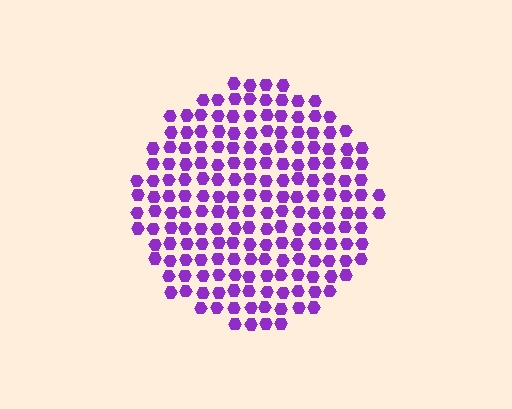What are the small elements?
The small elements are hexagons.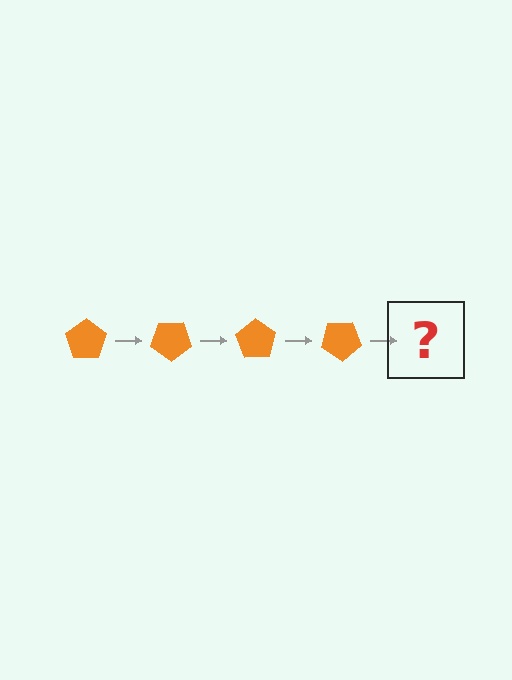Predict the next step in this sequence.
The next step is an orange pentagon rotated 140 degrees.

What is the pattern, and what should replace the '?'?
The pattern is that the pentagon rotates 35 degrees each step. The '?' should be an orange pentagon rotated 140 degrees.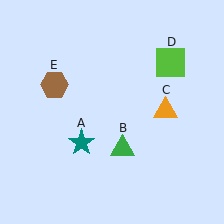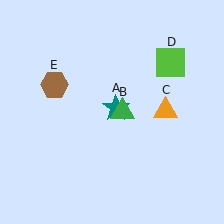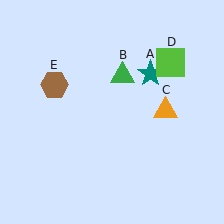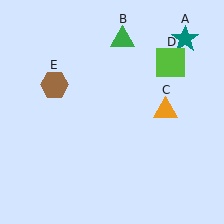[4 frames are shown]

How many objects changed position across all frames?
2 objects changed position: teal star (object A), green triangle (object B).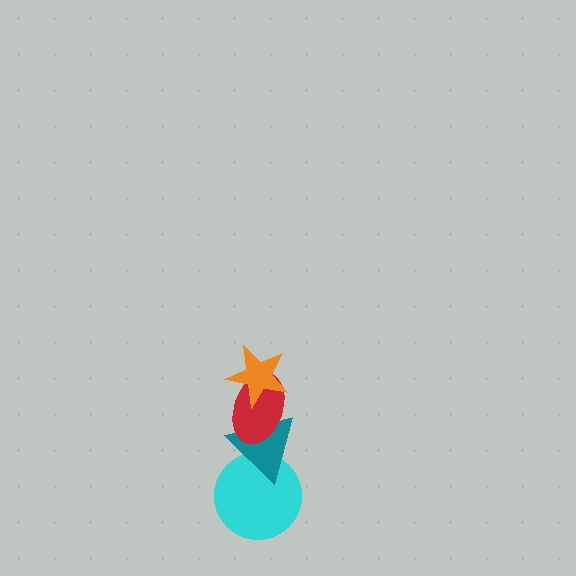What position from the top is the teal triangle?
The teal triangle is 3rd from the top.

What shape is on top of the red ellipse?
The orange star is on top of the red ellipse.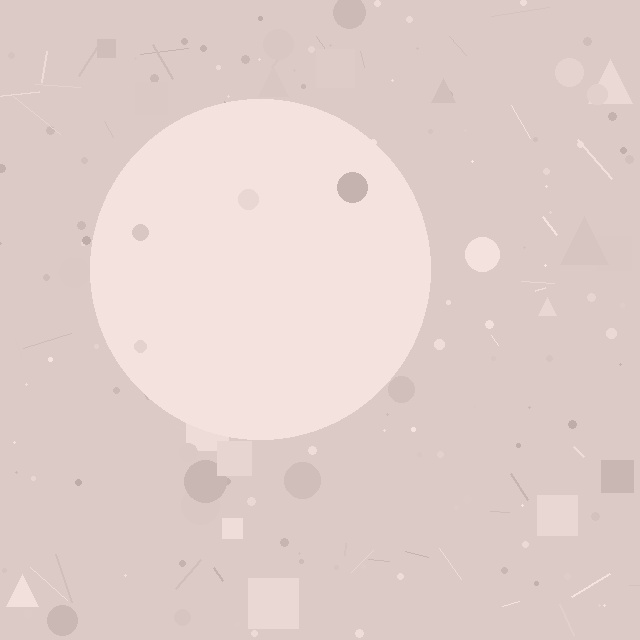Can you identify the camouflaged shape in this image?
The camouflaged shape is a circle.